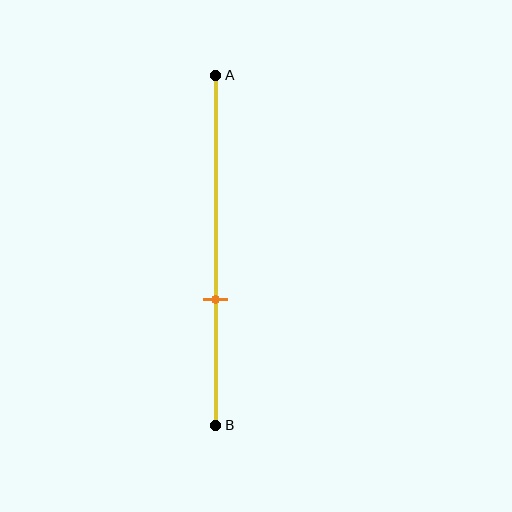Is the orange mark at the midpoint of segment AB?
No, the mark is at about 65% from A, not at the 50% midpoint.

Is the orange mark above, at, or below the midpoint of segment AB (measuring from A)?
The orange mark is below the midpoint of segment AB.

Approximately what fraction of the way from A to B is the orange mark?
The orange mark is approximately 65% of the way from A to B.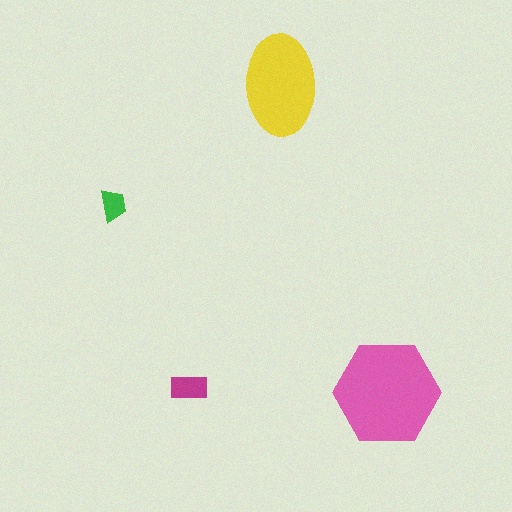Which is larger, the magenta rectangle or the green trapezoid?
The magenta rectangle.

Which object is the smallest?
The green trapezoid.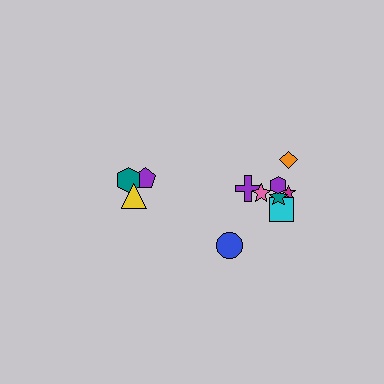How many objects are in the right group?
There are 8 objects.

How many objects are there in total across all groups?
There are 11 objects.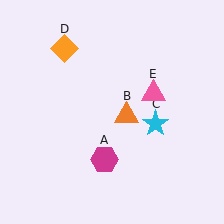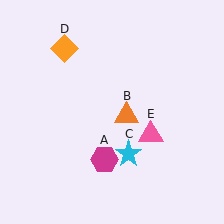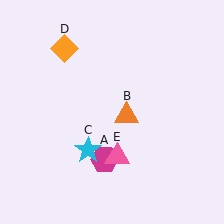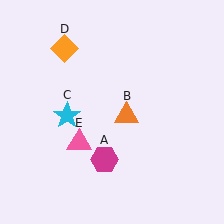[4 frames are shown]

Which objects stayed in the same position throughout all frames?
Magenta hexagon (object A) and orange triangle (object B) and orange diamond (object D) remained stationary.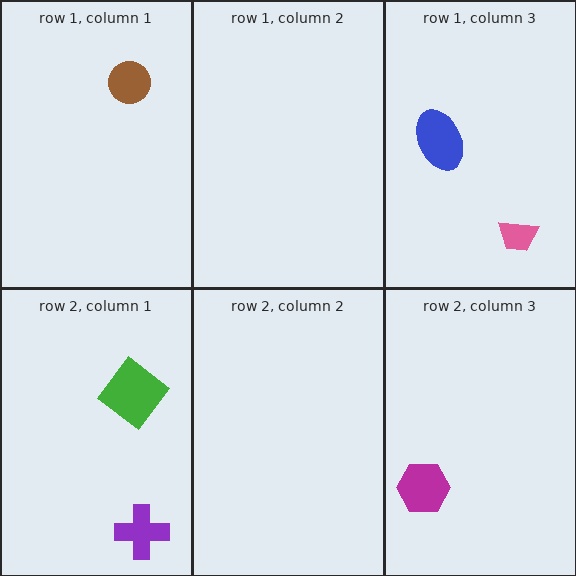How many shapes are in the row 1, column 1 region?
1.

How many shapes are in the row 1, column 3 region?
2.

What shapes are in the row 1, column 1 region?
The brown circle.